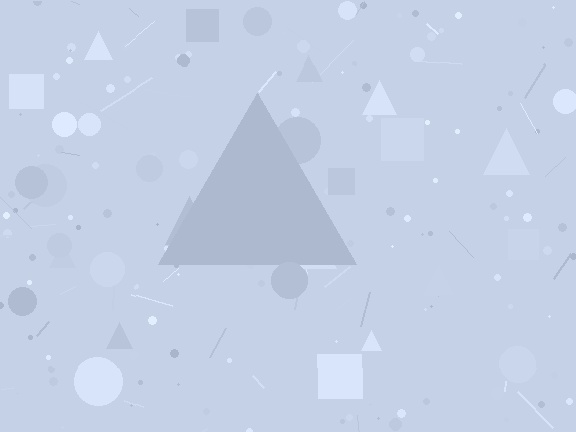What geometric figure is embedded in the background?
A triangle is embedded in the background.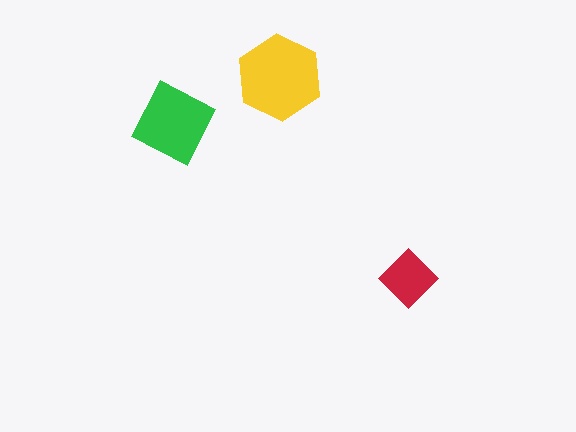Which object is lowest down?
The red diamond is bottommost.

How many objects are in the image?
There are 3 objects in the image.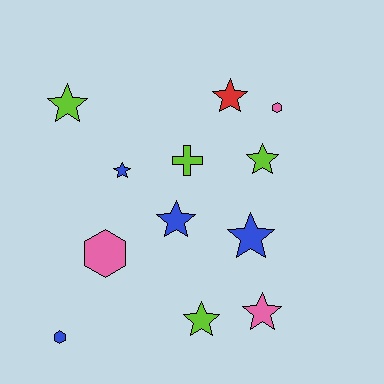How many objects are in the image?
There are 12 objects.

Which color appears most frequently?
Blue, with 4 objects.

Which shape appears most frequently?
Star, with 8 objects.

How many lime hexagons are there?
There are no lime hexagons.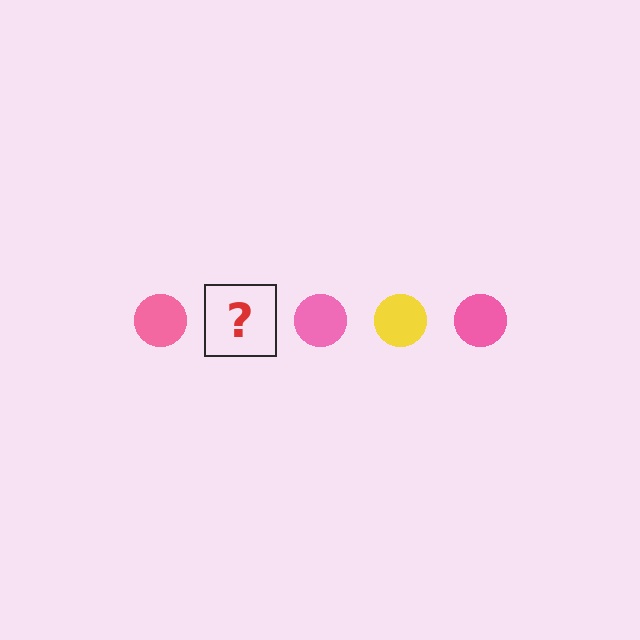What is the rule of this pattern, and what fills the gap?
The rule is that the pattern cycles through pink, yellow circles. The gap should be filled with a yellow circle.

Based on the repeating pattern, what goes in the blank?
The blank should be a yellow circle.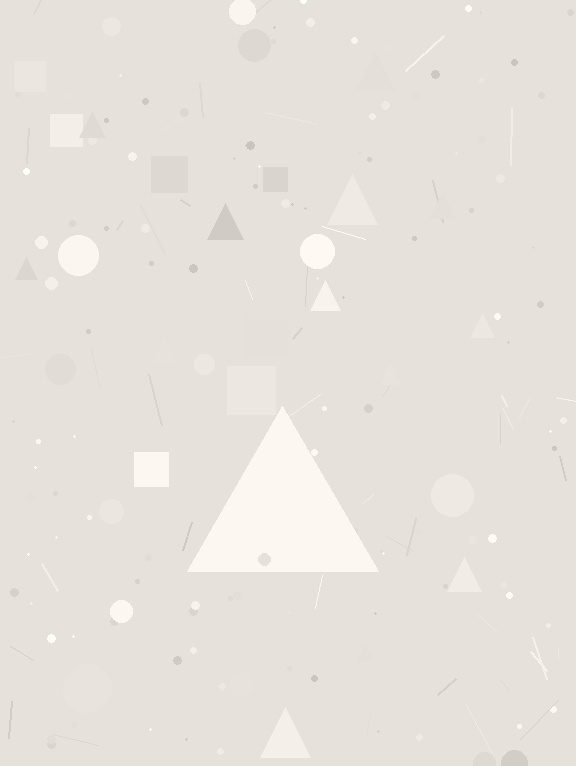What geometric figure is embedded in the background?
A triangle is embedded in the background.